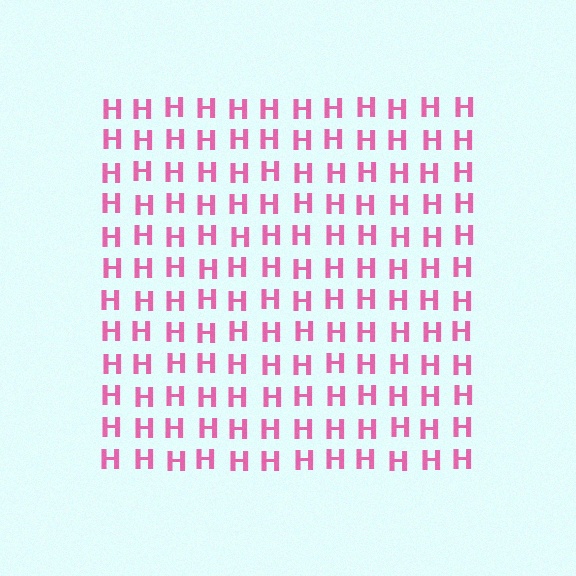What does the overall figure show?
The overall figure shows a square.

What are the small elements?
The small elements are letter H's.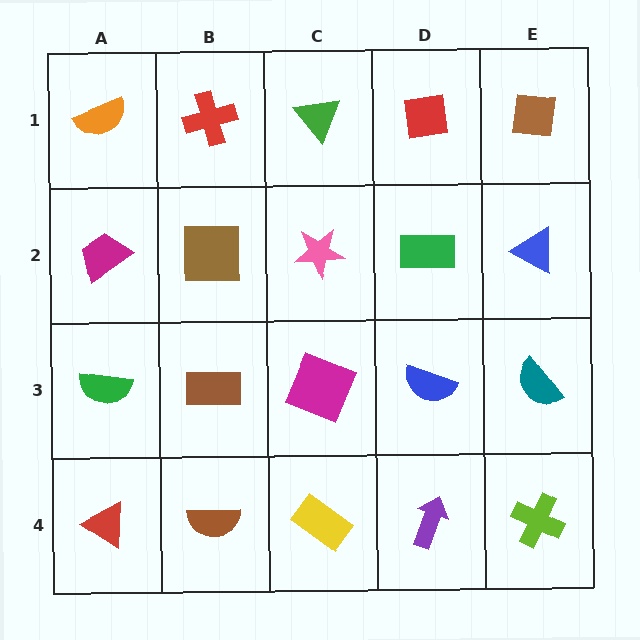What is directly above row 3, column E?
A blue triangle.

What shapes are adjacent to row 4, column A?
A green semicircle (row 3, column A), a brown semicircle (row 4, column B).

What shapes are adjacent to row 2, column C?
A green triangle (row 1, column C), a magenta square (row 3, column C), a brown square (row 2, column B), a green rectangle (row 2, column D).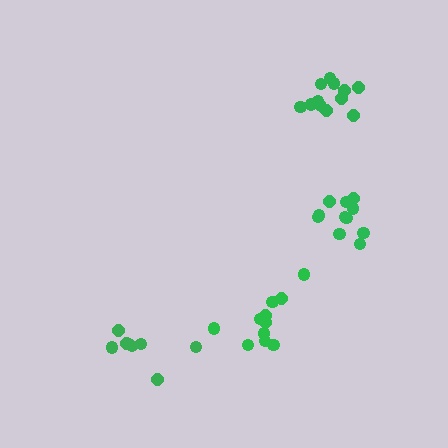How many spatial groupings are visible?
There are 4 spatial groupings.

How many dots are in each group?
Group 1: 12 dots, Group 2: 11 dots, Group 3: 8 dots, Group 4: 11 dots (42 total).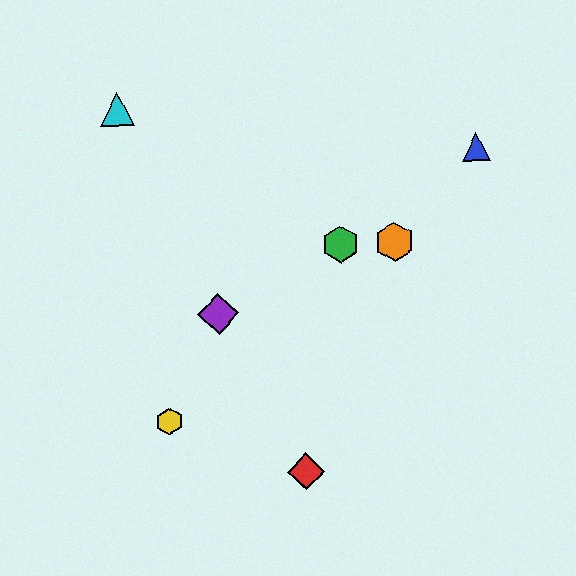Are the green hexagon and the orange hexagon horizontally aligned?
Yes, both are at y≈244.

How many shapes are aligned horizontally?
2 shapes (the green hexagon, the orange hexagon) are aligned horizontally.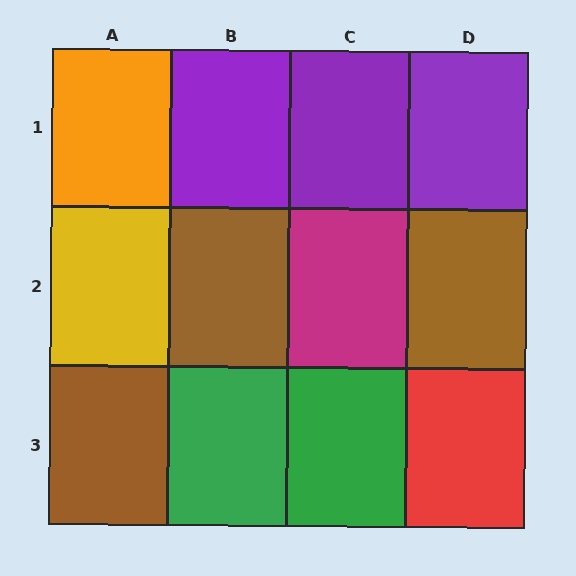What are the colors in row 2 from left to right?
Yellow, brown, magenta, brown.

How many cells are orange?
1 cell is orange.